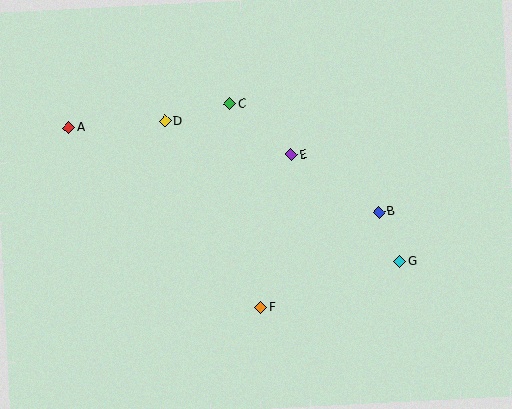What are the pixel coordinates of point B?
Point B is at (379, 212).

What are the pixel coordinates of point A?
Point A is at (69, 128).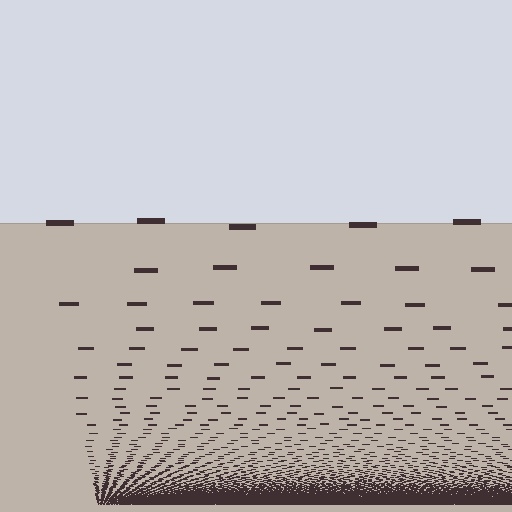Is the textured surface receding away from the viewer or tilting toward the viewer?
The surface appears to tilt toward the viewer. Texture elements get larger and sparser toward the top.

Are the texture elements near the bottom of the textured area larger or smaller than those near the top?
Smaller. The gradient is inverted — elements near the bottom are smaller and denser.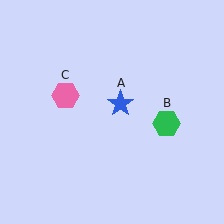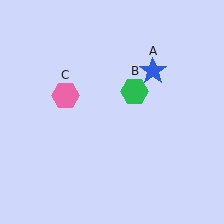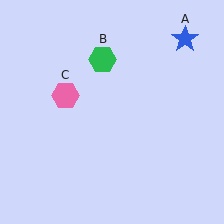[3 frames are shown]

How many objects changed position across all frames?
2 objects changed position: blue star (object A), green hexagon (object B).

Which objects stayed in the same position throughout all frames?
Pink hexagon (object C) remained stationary.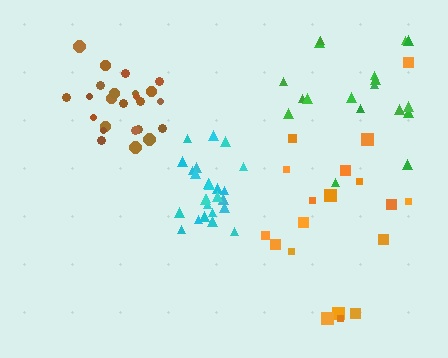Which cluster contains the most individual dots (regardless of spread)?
Cyan (26).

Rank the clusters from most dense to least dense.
cyan, brown, green, orange.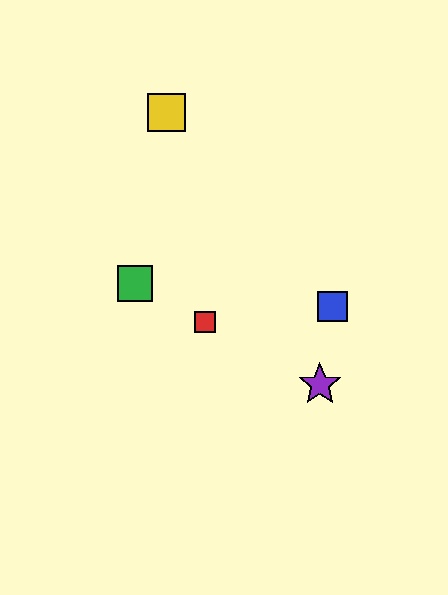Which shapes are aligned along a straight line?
The red square, the green square, the purple star are aligned along a straight line.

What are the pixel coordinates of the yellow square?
The yellow square is at (167, 113).